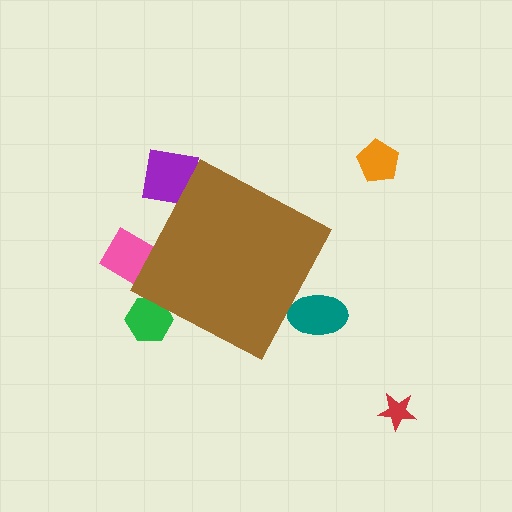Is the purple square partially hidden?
Yes, the purple square is partially hidden behind the brown diamond.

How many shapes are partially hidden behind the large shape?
4 shapes are partially hidden.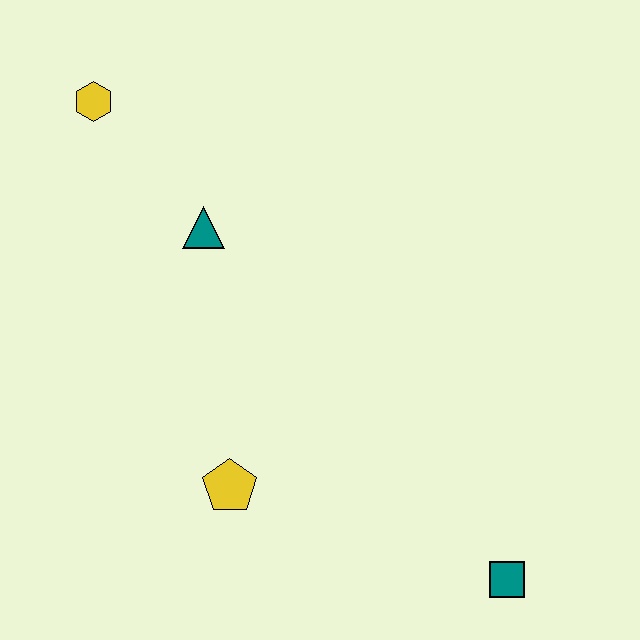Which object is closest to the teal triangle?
The yellow hexagon is closest to the teal triangle.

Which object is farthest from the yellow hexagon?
The teal square is farthest from the yellow hexagon.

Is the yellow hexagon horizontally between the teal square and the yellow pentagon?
No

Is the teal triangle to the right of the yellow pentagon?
No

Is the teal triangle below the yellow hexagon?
Yes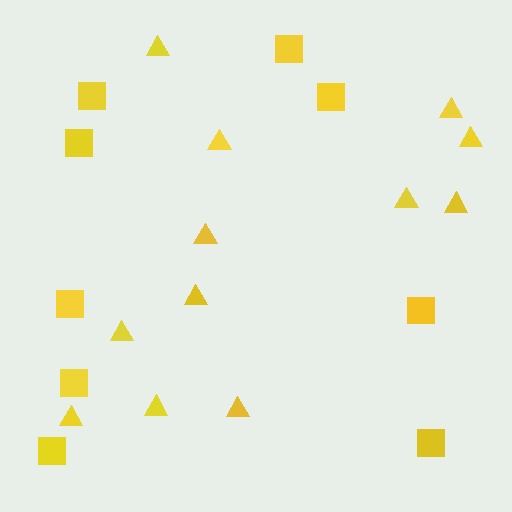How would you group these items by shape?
There are 2 groups: one group of squares (9) and one group of triangles (12).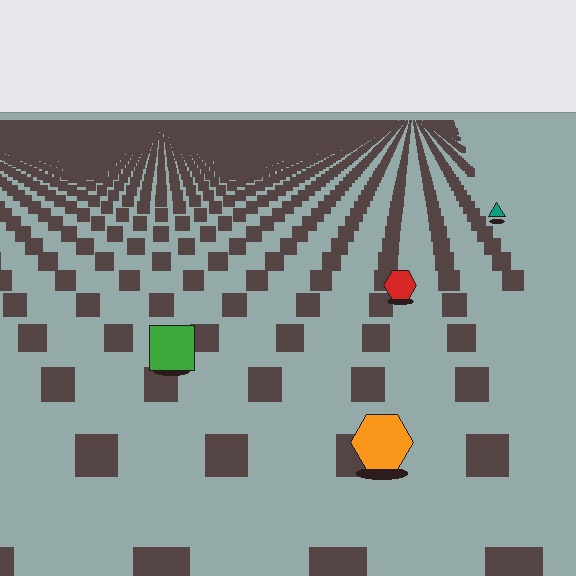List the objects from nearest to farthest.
From nearest to farthest: the orange hexagon, the green square, the red hexagon, the teal triangle.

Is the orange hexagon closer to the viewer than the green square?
Yes. The orange hexagon is closer — you can tell from the texture gradient: the ground texture is coarser near it.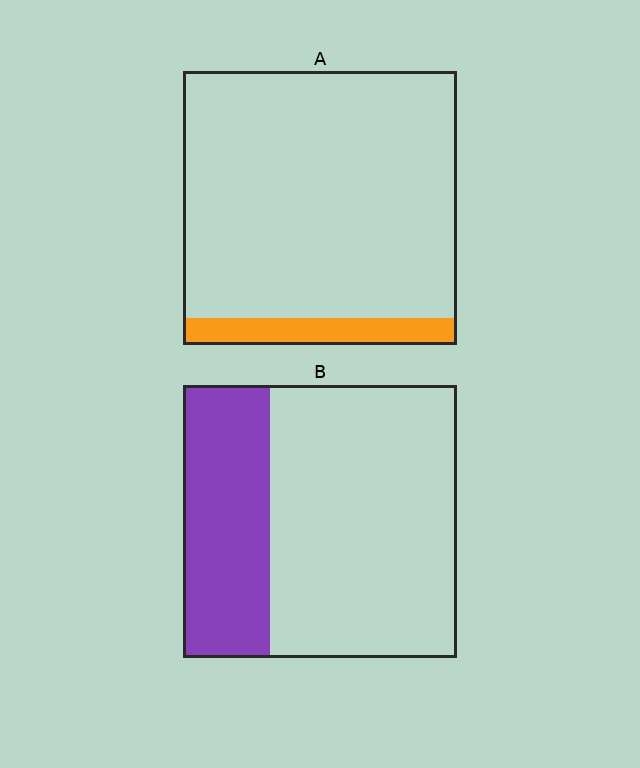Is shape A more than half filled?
No.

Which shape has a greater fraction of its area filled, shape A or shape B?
Shape B.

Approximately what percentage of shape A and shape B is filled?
A is approximately 10% and B is approximately 30%.